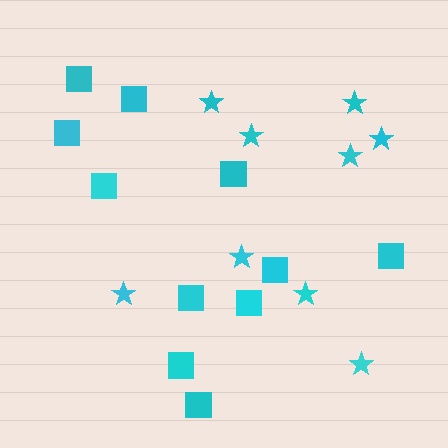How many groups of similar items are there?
There are 2 groups: one group of squares (11) and one group of stars (9).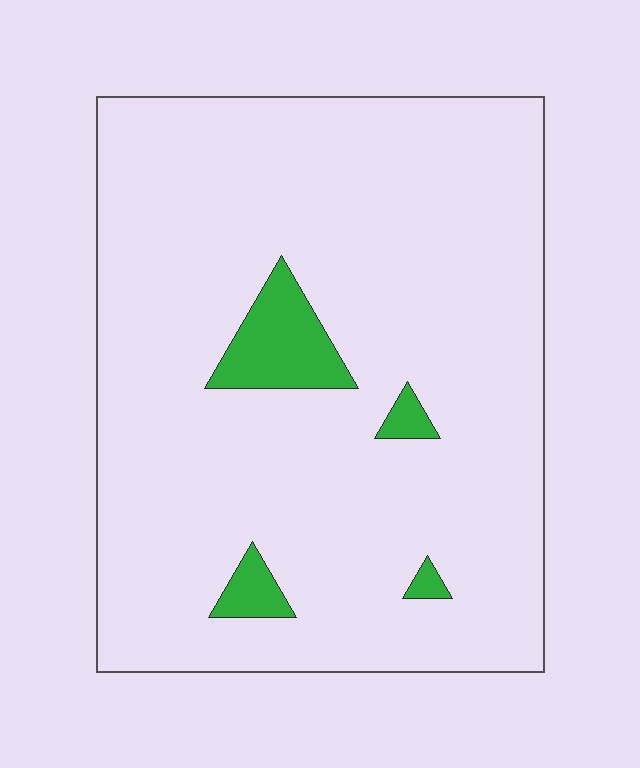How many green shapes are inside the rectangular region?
4.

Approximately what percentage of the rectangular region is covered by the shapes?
Approximately 5%.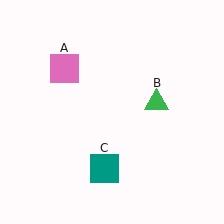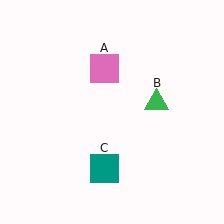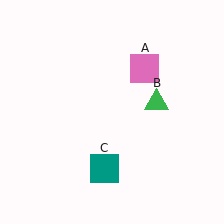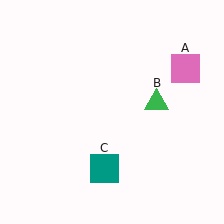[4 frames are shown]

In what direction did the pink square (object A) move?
The pink square (object A) moved right.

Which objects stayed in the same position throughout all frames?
Green triangle (object B) and teal square (object C) remained stationary.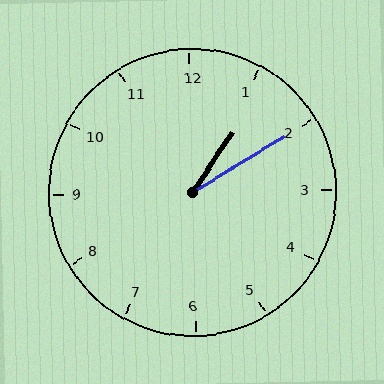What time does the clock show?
1:10.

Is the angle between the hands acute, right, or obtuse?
It is acute.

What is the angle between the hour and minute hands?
Approximately 25 degrees.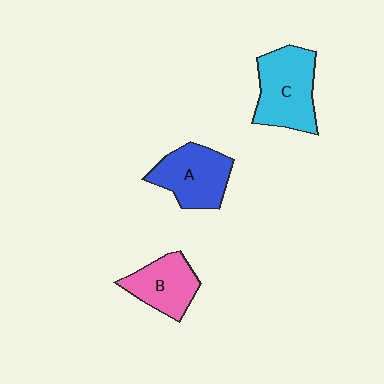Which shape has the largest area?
Shape C (cyan).